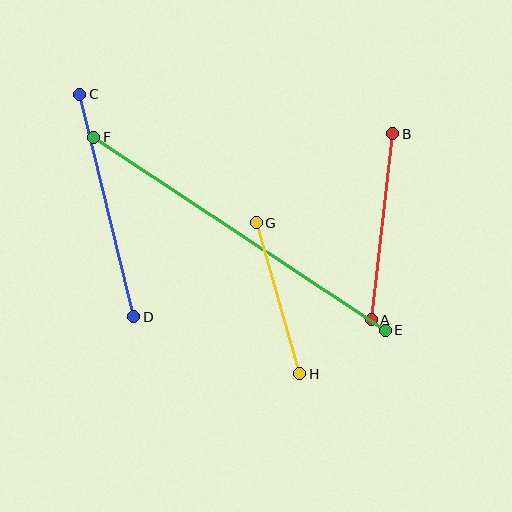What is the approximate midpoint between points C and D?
The midpoint is at approximately (107, 205) pixels.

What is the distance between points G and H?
The distance is approximately 157 pixels.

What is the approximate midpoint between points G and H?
The midpoint is at approximately (278, 298) pixels.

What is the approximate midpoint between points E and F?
The midpoint is at approximately (240, 234) pixels.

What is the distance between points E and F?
The distance is approximately 349 pixels.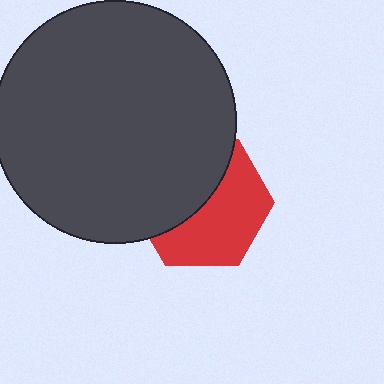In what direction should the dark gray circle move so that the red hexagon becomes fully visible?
The dark gray circle should move toward the upper-left. That is the shortest direction to clear the overlap and leave the red hexagon fully visible.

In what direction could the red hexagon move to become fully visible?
The red hexagon could move toward the lower-right. That would shift it out from behind the dark gray circle entirely.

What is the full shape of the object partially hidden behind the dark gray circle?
The partially hidden object is a red hexagon.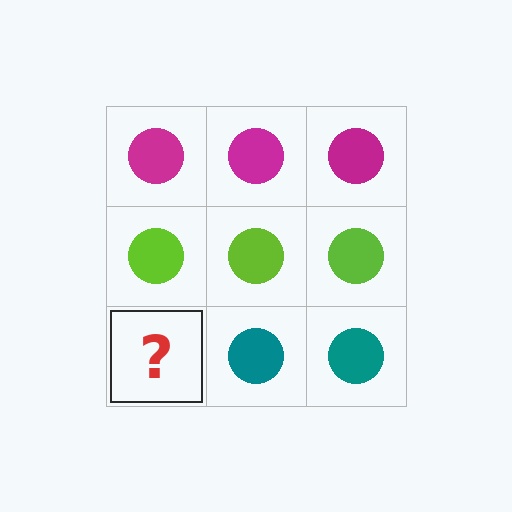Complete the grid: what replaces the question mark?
The question mark should be replaced with a teal circle.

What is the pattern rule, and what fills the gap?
The rule is that each row has a consistent color. The gap should be filled with a teal circle.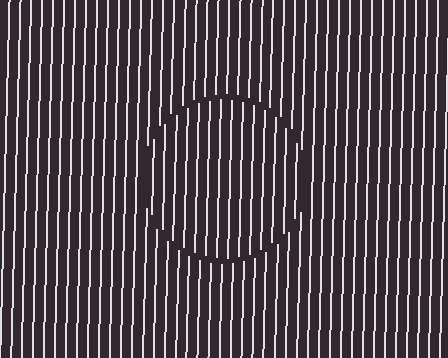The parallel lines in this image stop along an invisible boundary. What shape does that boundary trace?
An illusory circle. The interior of the shape contains the same grating, shifted by half a period — the contour is defined by the phase discontinuity where line-ends from the inner and outer gratings abut.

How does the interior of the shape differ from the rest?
The interior of the shape contains the same grating, shifted by half a period — the contour is defined by the phase discontinuity where line-ends from the inner and outer gratings abut.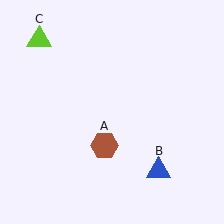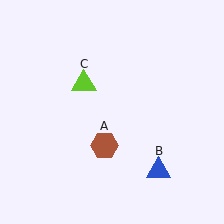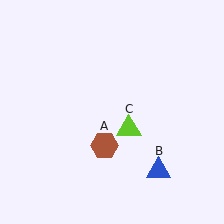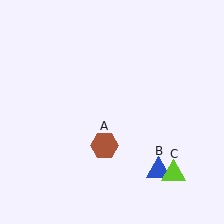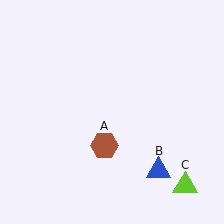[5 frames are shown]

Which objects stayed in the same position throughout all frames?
Brown hexagon (object A) and blue triangle (object B) remained stationary.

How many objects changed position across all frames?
1 object changed position: lime triangle (object C).